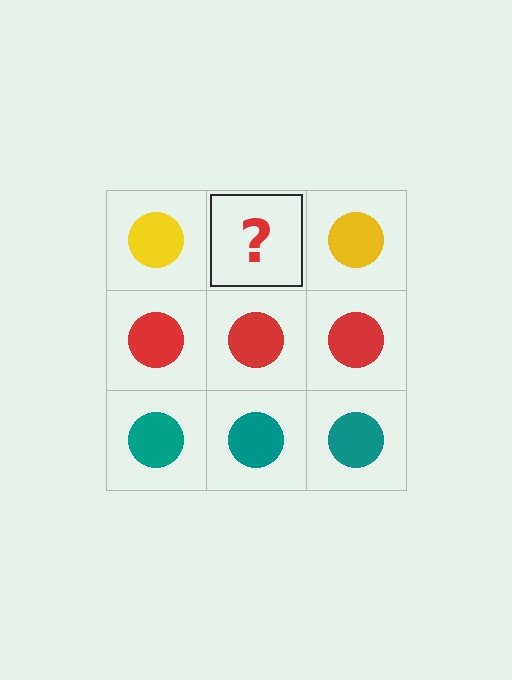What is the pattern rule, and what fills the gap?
The rule is that each row has a consistent color. The gap should be filled with a yellow circle.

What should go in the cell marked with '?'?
The missing cell should contain a yellow circle.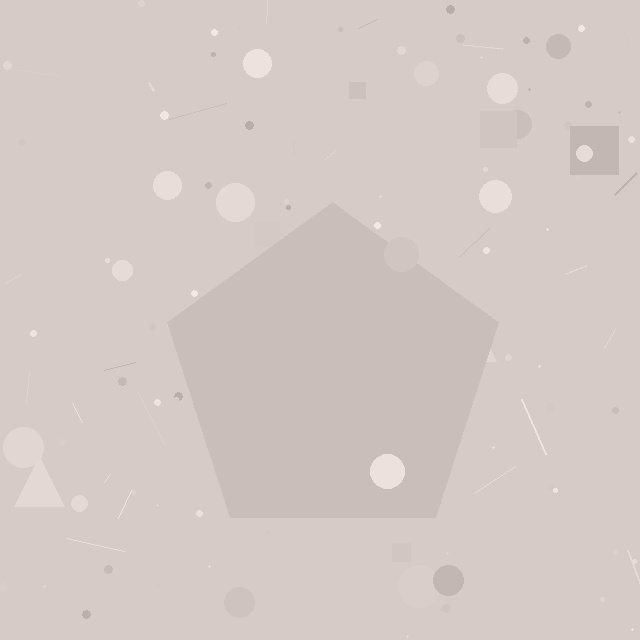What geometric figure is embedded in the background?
A pentagon is embedded in the background.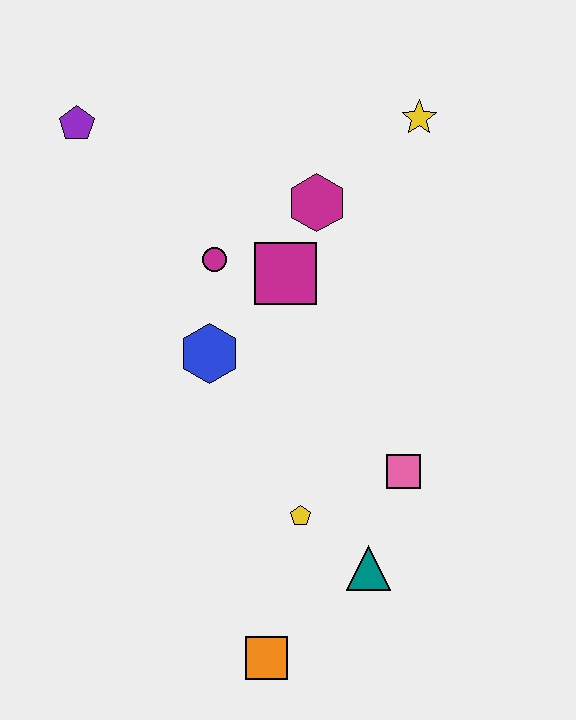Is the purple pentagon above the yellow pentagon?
Yes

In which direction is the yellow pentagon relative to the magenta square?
The yellow pentagon is below the magenta square.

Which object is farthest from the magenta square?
The orange square is farthest from the magenta square.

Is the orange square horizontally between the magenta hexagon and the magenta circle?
Yes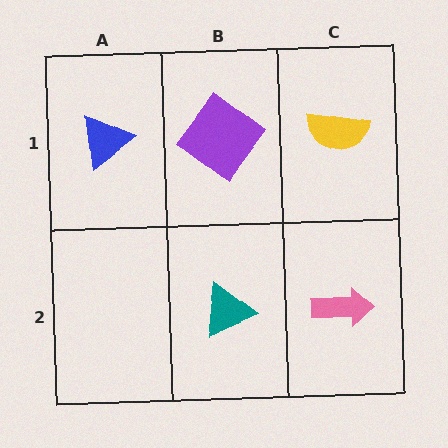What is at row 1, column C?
A yellow semicircle.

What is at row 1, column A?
A blue triangle.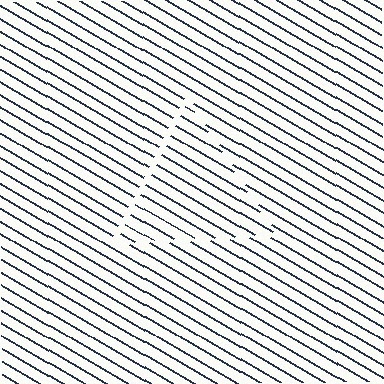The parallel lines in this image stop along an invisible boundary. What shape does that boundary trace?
An illusory triangle. The interior of the shape contains the same grating, shifted by half a period — the contour is defined by the phase discontinuity where line-ends from the inner and outer gratings abut.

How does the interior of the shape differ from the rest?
The interior of the shape contains the same grating, shifted by half a period — the contour is defined by the phase discontinuity where line-ends from the inner and outer gratings abut.